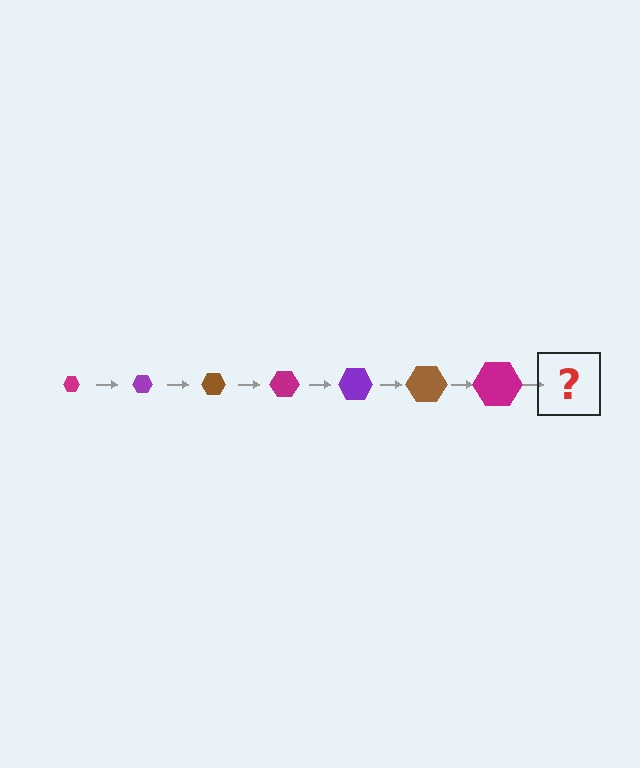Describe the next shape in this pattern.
It should be a purple hexagon, larger than the previous one.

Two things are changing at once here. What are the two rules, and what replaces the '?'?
The two rules are that the hexagon grows larger each step and the color cycles through magenta, purple, and brown. The '?' should be a purple hexagon, larger than the previous one.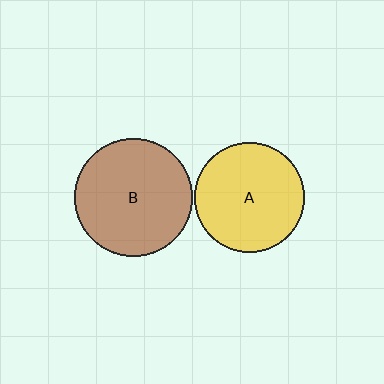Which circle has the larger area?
Circle B (brown).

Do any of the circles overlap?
No, none of the circles overlap.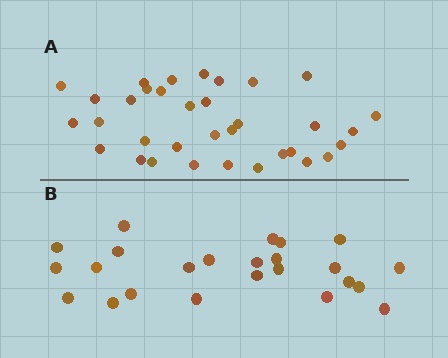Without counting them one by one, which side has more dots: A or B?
Region A (the top region) has more dots.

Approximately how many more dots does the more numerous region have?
Region A has roughly 10 or so more dots than region B.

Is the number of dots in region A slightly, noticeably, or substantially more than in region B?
Region A has noticeably more, but not dramatically so. The ratio is roughly 1.4 to 1.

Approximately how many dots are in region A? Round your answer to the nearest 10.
About 30 dots. (The exact count is 34, which rounds to 30.)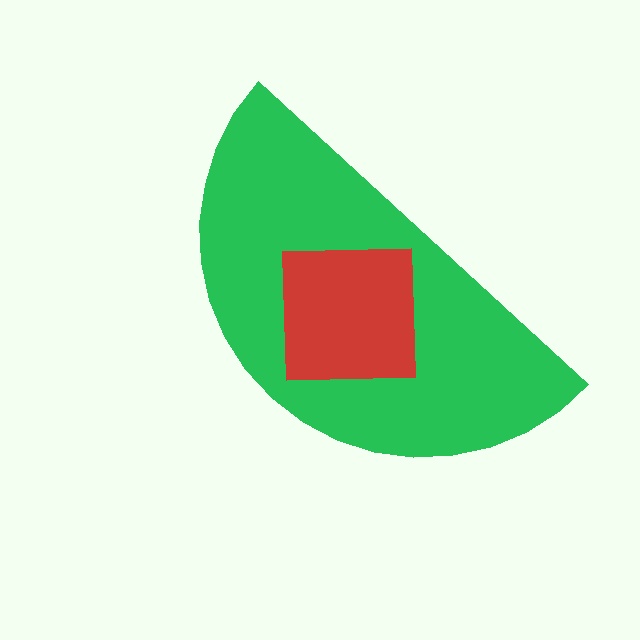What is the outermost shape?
The green semicircle.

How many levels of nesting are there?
2.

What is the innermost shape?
The red square.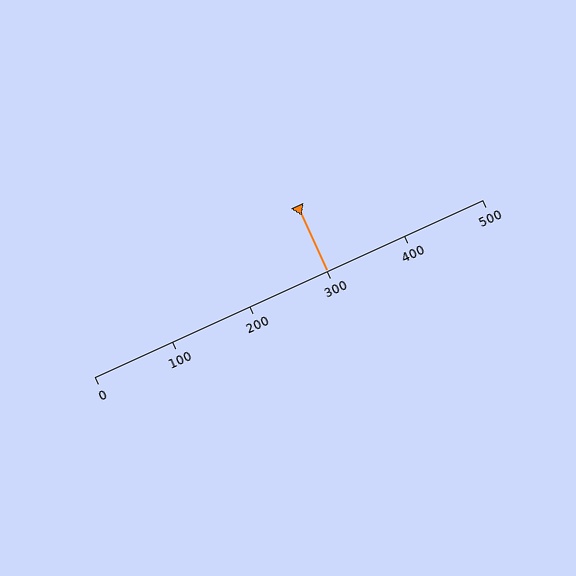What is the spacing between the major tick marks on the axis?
The major ticks are spaced 100 apart.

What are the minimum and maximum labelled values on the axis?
The axis runs from 0 to 500.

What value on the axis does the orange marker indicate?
The marker indicates approximately 300.